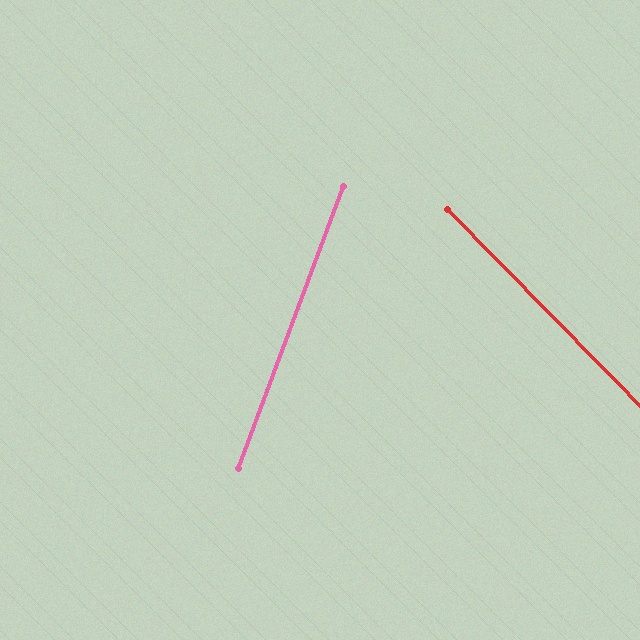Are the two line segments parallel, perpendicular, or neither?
Neither parallel nor perpendicular — they differ by about 65°.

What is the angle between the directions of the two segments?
Approximately 65 degrees.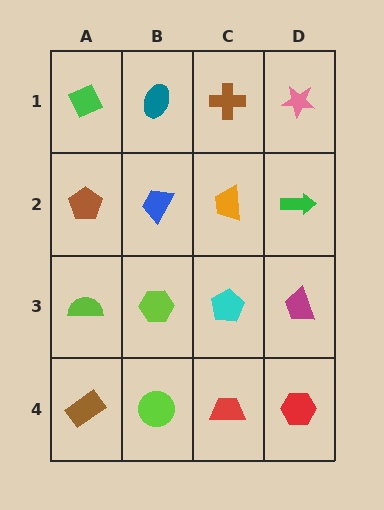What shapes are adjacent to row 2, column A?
A green diamond (row 1, column A), a lime semicircle (row 3, column A), a blue trapezoid (row 2, column B).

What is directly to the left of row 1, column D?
A brown cross.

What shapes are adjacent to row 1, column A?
A brown pentagon (row 2, column A), a teal ellipse (row 1, column B).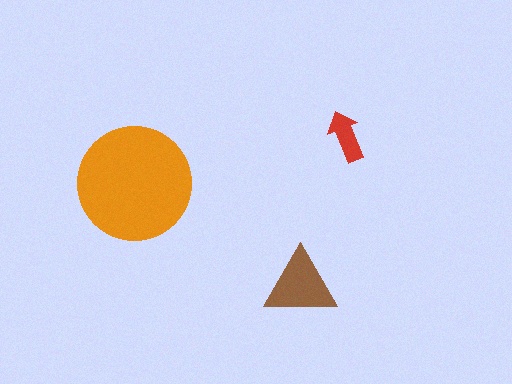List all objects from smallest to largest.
The red arrow, the brown triangle, the orange circle.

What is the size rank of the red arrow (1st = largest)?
3rd.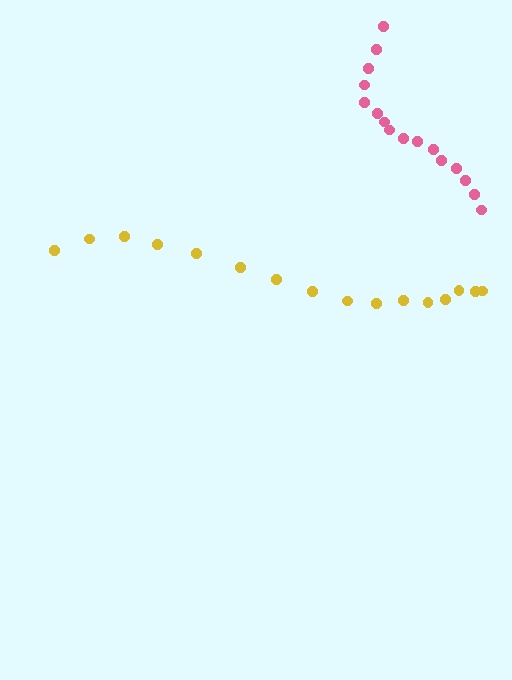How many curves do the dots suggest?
There are 2 distinct paths.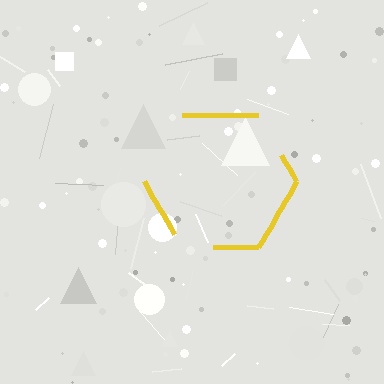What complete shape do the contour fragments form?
The contour fragments form a hexagon.